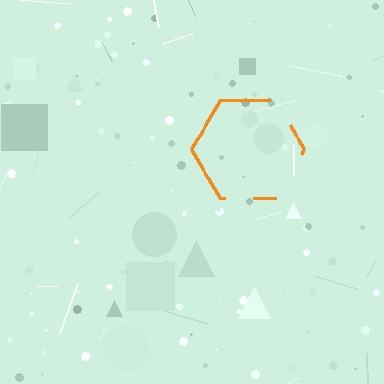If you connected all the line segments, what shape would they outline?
They would outline a hexagon.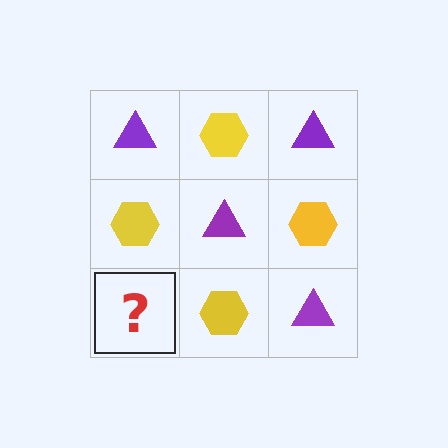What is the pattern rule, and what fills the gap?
The rule is that it alternates purple triangle and yellow hexagon in a checkerboard pattern. The gap should be filled with a purple triangle.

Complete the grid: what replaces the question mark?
The question mark should be replaced with a purple triangle.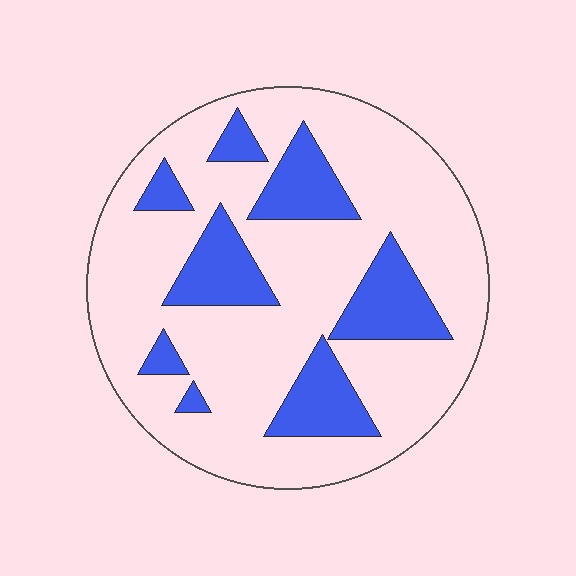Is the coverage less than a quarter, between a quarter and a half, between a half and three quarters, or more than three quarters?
Less than a quarter.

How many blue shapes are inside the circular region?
8.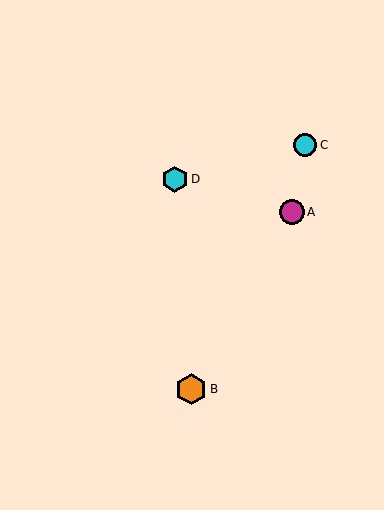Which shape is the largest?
The orange hexagon (labeled B) is the largest.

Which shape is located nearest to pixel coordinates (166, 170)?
The cyan hexagon (labeled D) at (175, 179) is nearest to that location.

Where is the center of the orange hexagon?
The center of the orange hexagon is at (191, 389).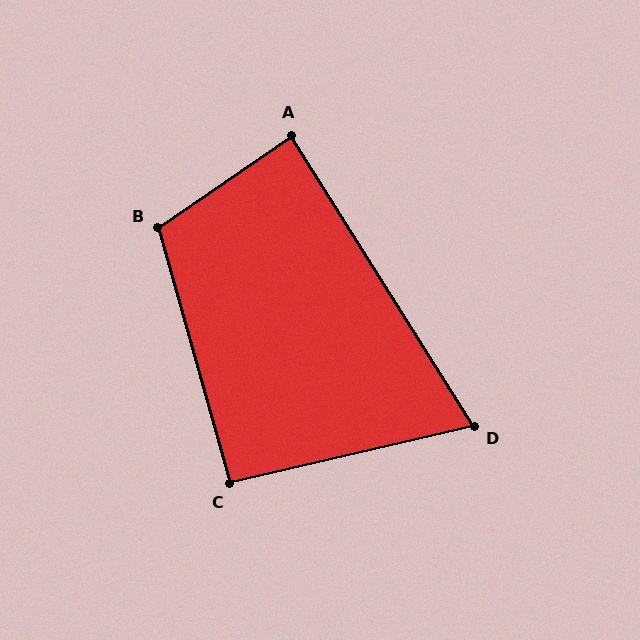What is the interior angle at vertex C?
Approximately 93 degrees (approximately right).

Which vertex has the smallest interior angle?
D, at approximately 71 degrees.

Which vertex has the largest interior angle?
B, at approximately 109 degrees.